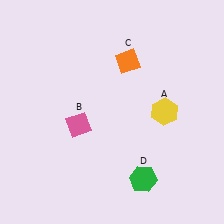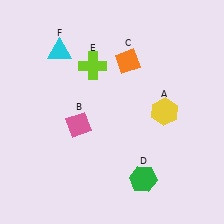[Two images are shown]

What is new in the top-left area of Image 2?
A lime cross (E) was added in the top-left area of Image 2.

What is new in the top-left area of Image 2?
A cyan triangle (F) was added in the top-left area of Image 2.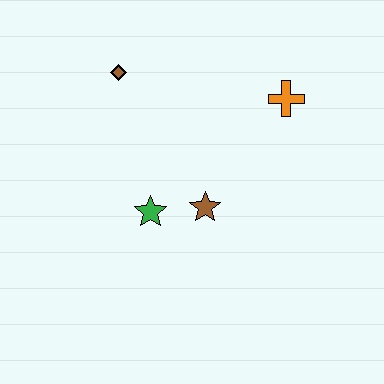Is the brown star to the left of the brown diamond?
No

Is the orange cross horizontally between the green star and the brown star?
No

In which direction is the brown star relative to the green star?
The brown star is to the right of the green star.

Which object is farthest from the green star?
The orange cross is farthest from the green star.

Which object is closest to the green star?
The brown star is closest to the green star.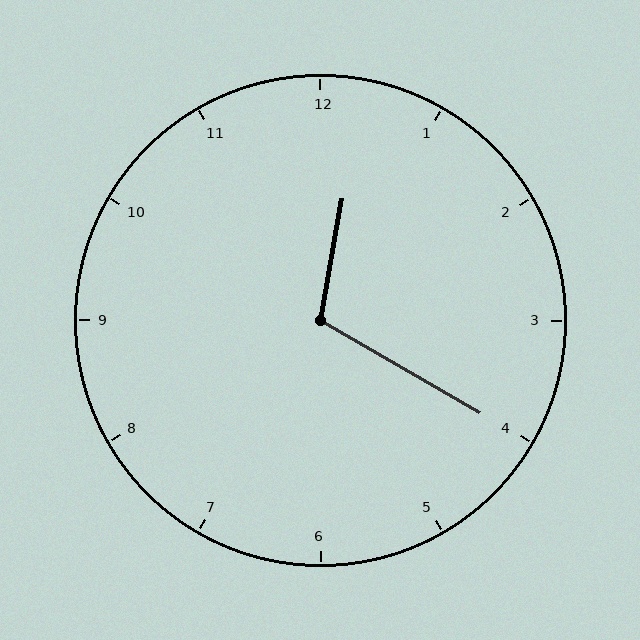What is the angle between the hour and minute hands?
Approximately 110 degrees.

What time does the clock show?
12:20.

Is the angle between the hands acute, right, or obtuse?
It is obtuse.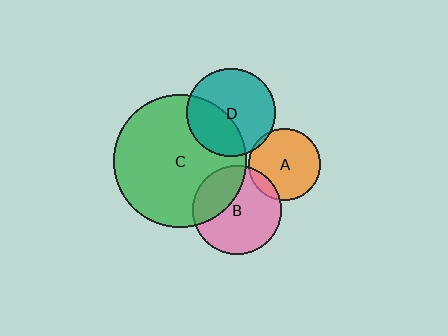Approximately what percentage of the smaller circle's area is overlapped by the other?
Approximately 30%.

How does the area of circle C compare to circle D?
Approximately 2.3 times.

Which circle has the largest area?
Circle C (green).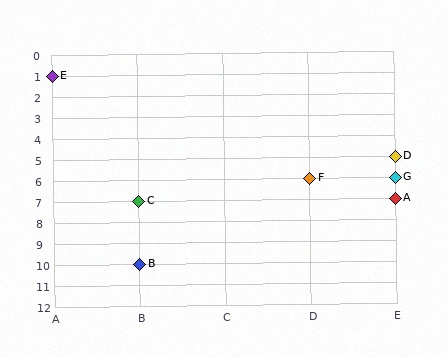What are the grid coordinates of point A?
Point A is at grid coordinates (E, 7).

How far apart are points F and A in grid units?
Points F and A are 1 column and 1 row apart (about 1.4 grid units diagonally).